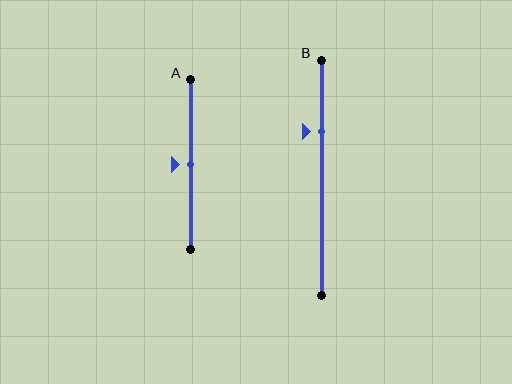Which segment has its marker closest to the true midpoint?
Segment A has its marker closest to the true midpoint.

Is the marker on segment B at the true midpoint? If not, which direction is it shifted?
No, the marker on segment B is shifted upward by about 20% of the segment length.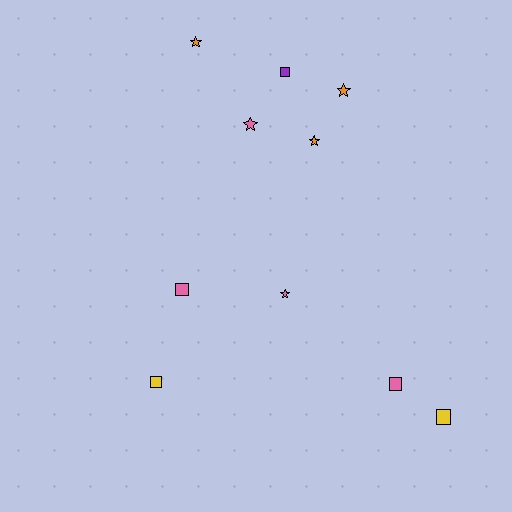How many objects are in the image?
There are 10 objects.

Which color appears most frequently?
Pink, with 4 objects.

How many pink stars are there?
There are 2 pink stars.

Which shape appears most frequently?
Star, with 5 objects.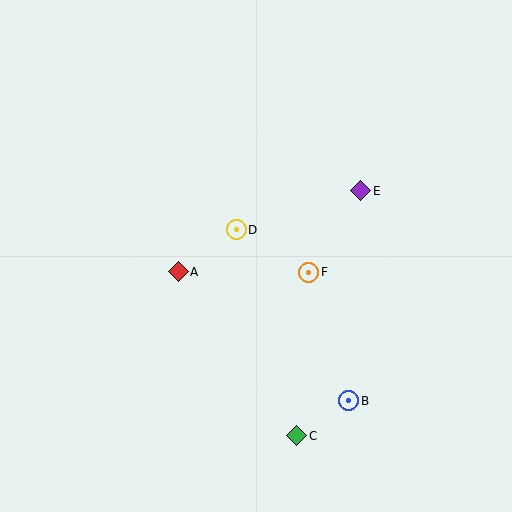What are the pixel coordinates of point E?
Point E is at (361, 191).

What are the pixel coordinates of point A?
Point A is at (178, 272).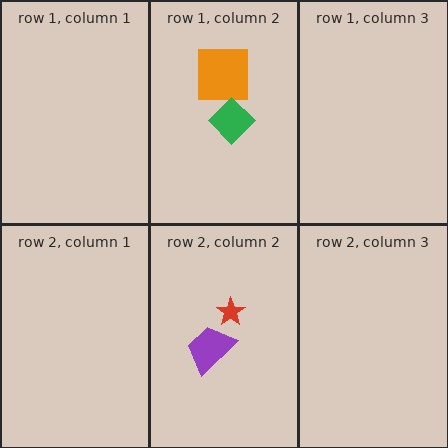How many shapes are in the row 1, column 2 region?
2.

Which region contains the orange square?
The row 1, column 2 region.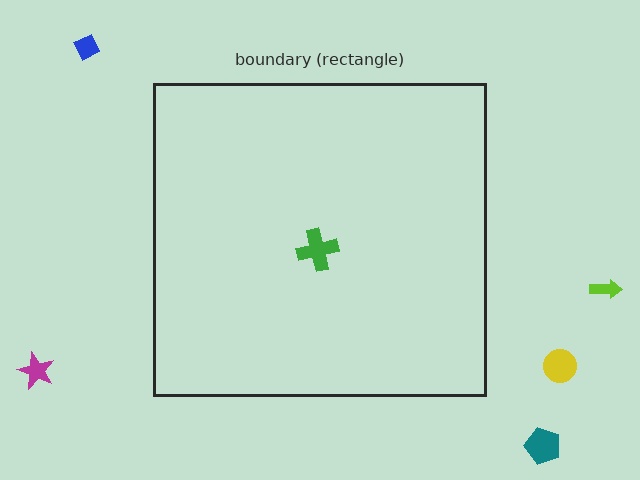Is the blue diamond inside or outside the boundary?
Outside.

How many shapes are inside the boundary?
1 inside, 5 outside.